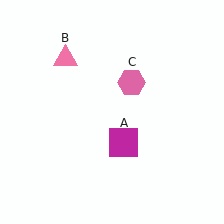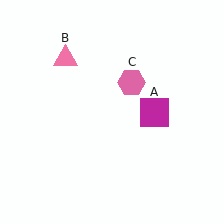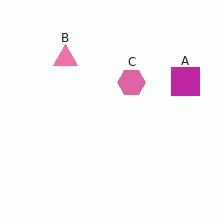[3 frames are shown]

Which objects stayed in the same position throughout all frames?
Pink triangle (object B) and pink hexagon (object C) remained stationary.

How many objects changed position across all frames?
1 object changed position: magenta square (object A).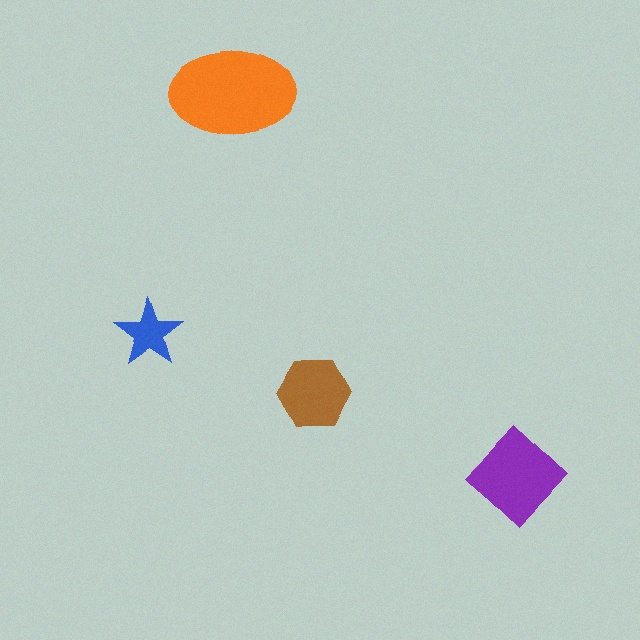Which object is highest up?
The orange ellipse is topmost.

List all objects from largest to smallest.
The orange ellipse, the purple diamond, the brown hexagon, the blue star.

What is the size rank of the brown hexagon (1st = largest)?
3rd.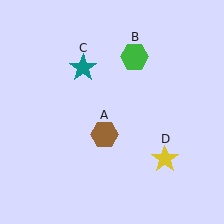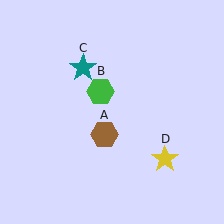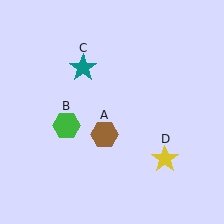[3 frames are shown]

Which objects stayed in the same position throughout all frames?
Brown hexagon (object A) and teal star (object C) and yellow star (object D) remained stationary.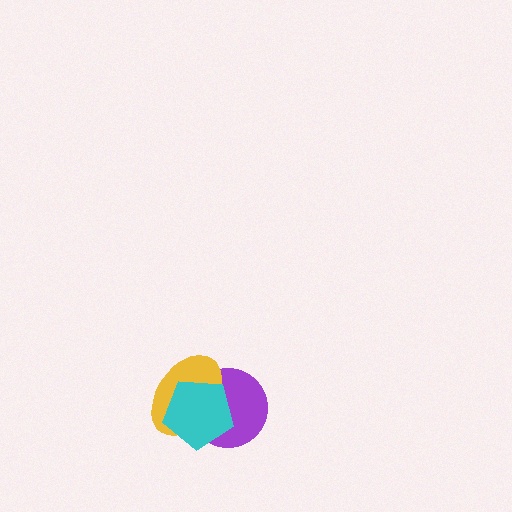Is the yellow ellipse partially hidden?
Yes, it is partially covered by another shape.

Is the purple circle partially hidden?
Yes, it is partially covered by another shape.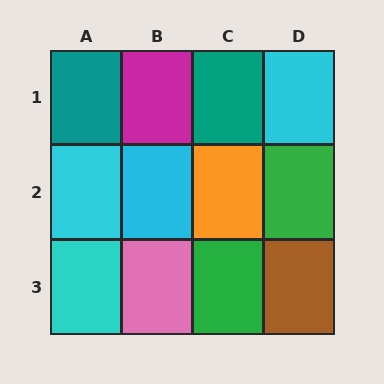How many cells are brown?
1 cell is brown.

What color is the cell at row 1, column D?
Cyan.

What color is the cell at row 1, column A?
Teal.